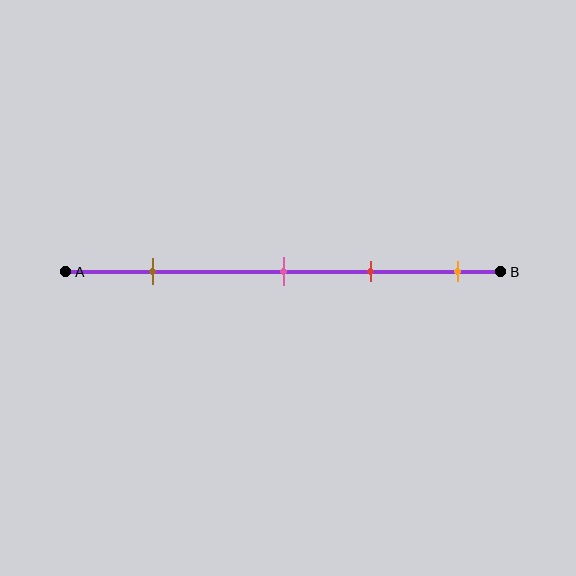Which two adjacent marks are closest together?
The pink and red marks are the closest adjacent pair.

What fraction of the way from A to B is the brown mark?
The brown mark is approximately 20% (0.2) of the way from A to B.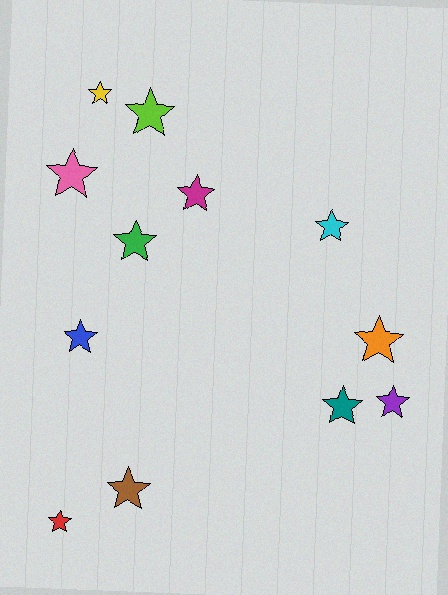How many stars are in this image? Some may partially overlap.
There are 12 stars.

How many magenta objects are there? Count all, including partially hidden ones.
There is 1 magenta object.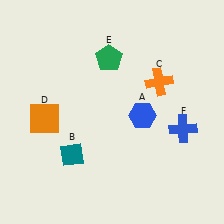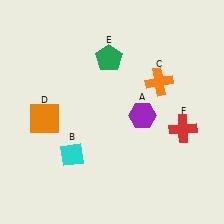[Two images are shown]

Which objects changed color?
A changed from blue to purple. B changed from teal to cyan. F changed from blue to red.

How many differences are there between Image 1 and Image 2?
There are 3 differences between the two images.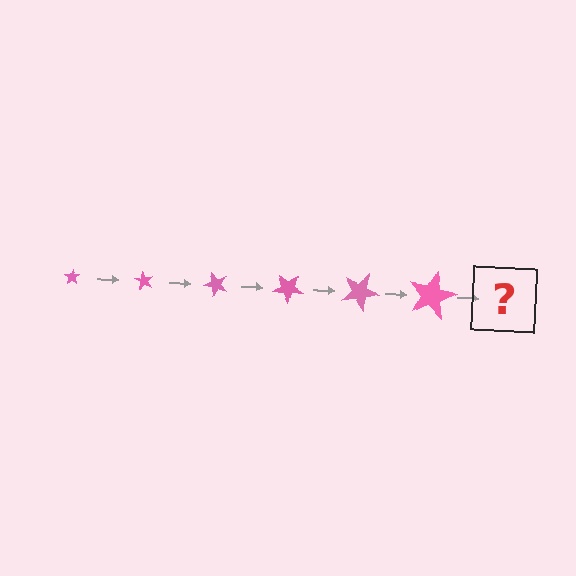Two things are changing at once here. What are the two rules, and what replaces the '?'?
The two rules are that the star grows larger each step and it rotates 60 degrees each step. The '?' should be a star, larger than the previous one and rotated 360 degrees from the start.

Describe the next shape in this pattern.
It should be a star, larger than the previous one and rotated 360 degrees from the start.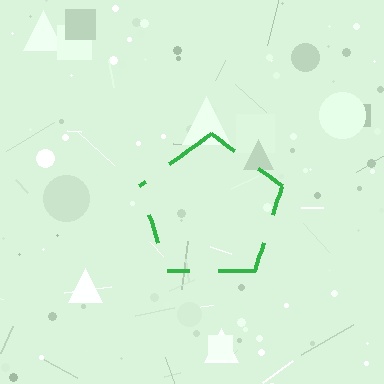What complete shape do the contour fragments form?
The contour fragments form a pentagon.